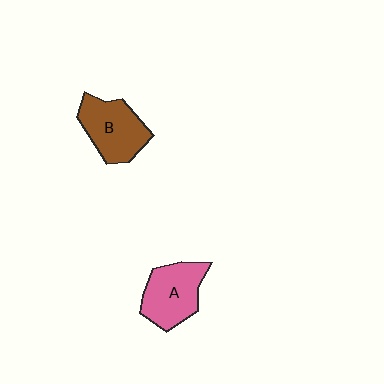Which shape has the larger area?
Shape B (brown).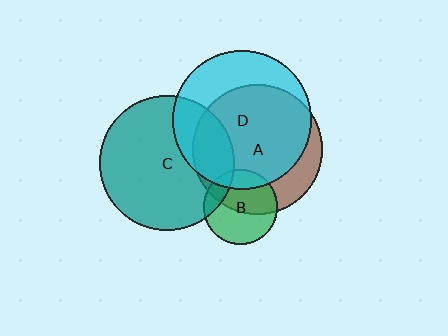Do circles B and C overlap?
Yes.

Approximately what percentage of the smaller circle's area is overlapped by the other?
Approximately 15%.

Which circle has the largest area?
Circle D (cyan).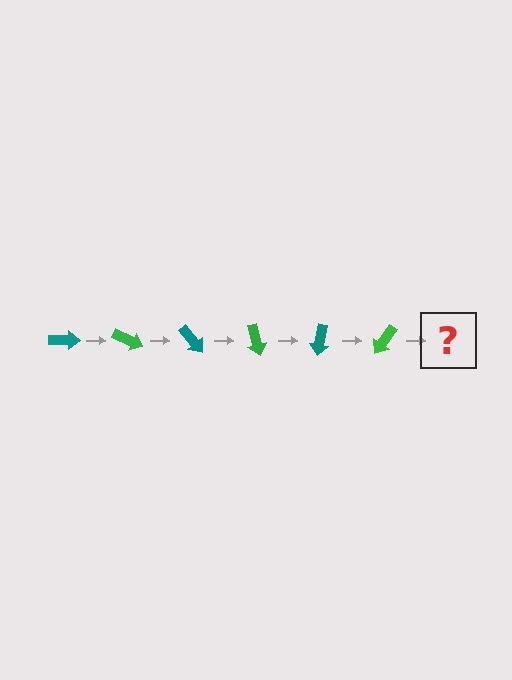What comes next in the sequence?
The next element should be a teal arrow, rotated 150 degrees from the start.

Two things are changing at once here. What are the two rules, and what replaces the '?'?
The two rules are that it rotates 25 degrees each step and the color cycles through teal and green. The '?' should be a teal arrow, rotated 150 degrees from the start.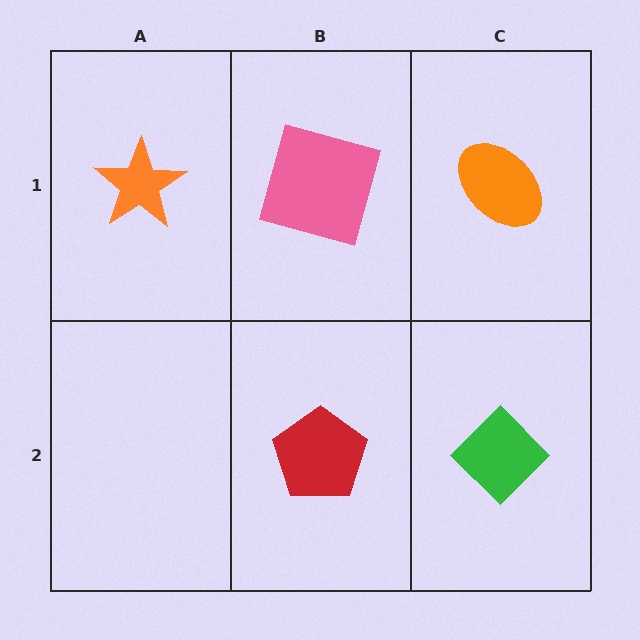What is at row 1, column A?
An orange star.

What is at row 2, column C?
A green diamond.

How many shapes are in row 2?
2 shapes.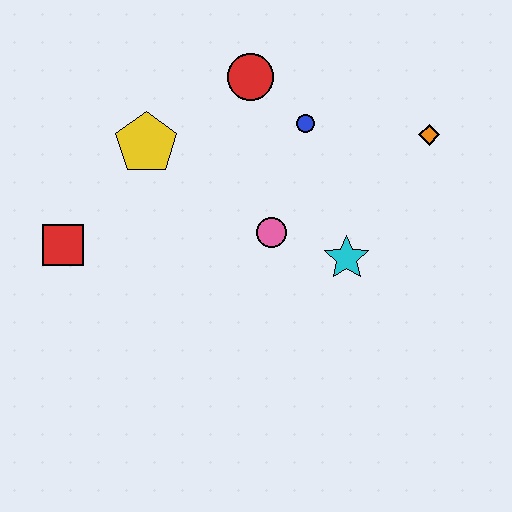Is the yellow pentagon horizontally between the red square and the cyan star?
Yes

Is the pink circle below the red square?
No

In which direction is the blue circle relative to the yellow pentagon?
The blue circle is to the right of the yellow pentagon.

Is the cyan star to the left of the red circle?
No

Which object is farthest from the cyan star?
The red square is farthest from the cyan star.